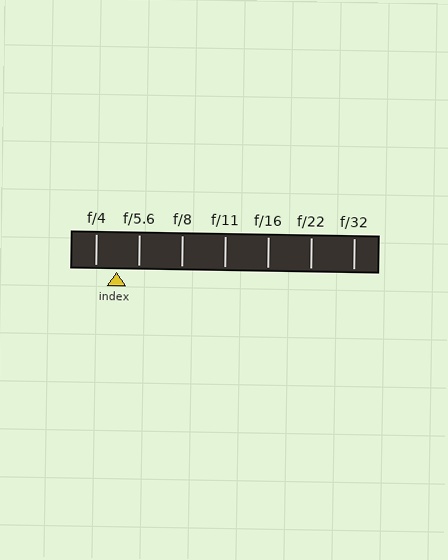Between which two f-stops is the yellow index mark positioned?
The index mark is between f/4 and f/5.6.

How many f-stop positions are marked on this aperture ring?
There are 7 f-stop positions marked.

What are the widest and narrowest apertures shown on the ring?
The widest aperture shown is f/4 and the narrowest is f/32.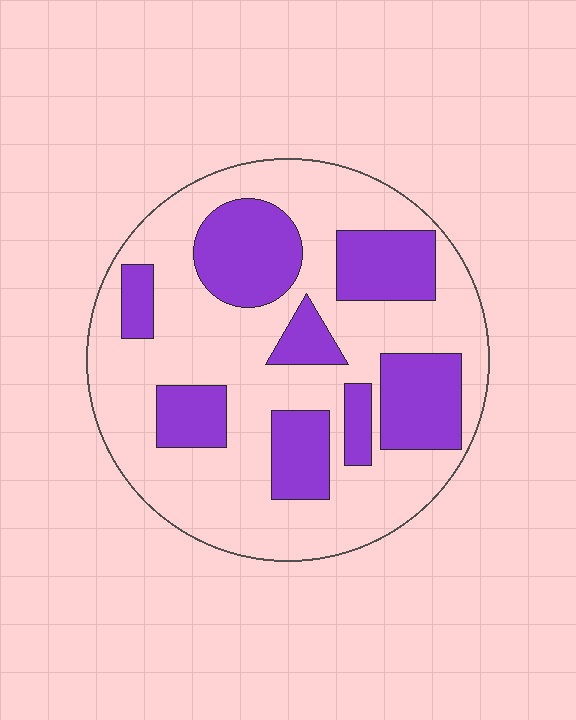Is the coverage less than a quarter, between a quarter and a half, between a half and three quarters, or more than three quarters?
Between a quarter and a half.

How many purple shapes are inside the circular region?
8.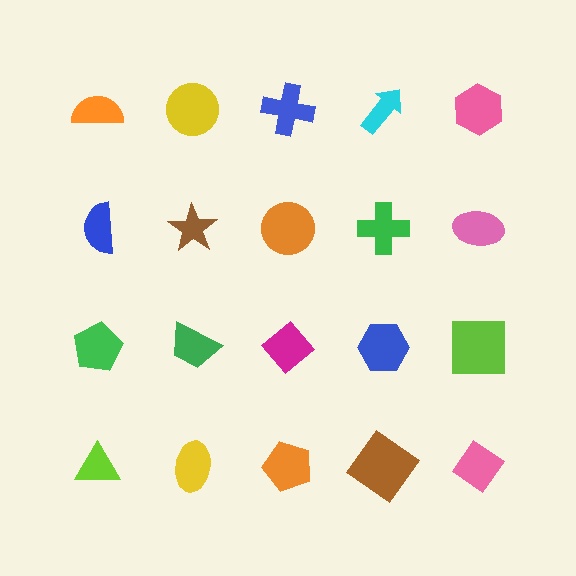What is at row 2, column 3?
An orange circle.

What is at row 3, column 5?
A lime square.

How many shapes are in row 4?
5 shapes.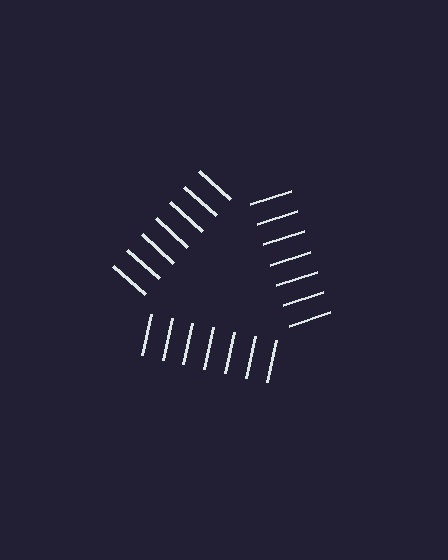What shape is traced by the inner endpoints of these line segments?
An illusory triangle — the line segments terminate on its edges but no continuous stroke is drawn.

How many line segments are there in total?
21 — 7 along each of the 3 edges.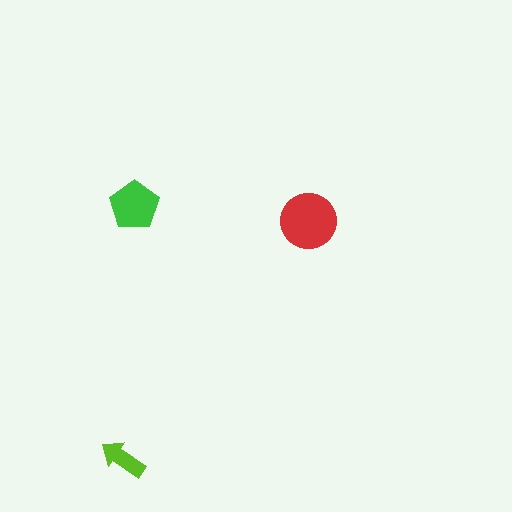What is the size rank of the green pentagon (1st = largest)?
2nd.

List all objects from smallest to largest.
The lime arrow, the green pentagon, the red circle.